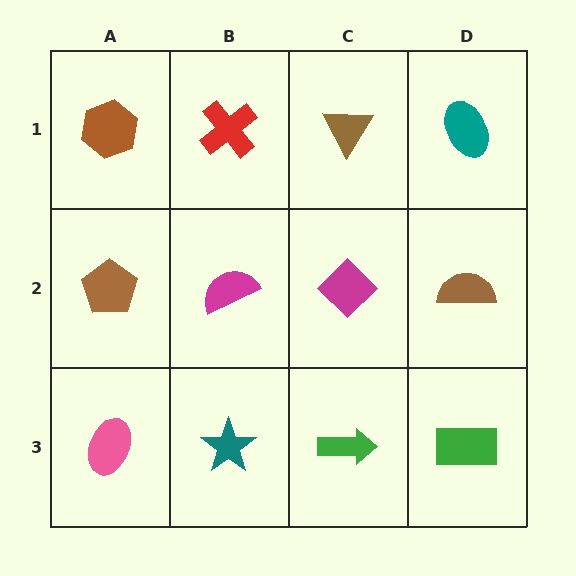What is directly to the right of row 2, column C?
A brown semicircle.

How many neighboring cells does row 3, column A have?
2.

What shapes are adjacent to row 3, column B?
A magenta semicircle (row 2, column B), a pink ellipse (row 3, column A), a green arrow (row 3, column C).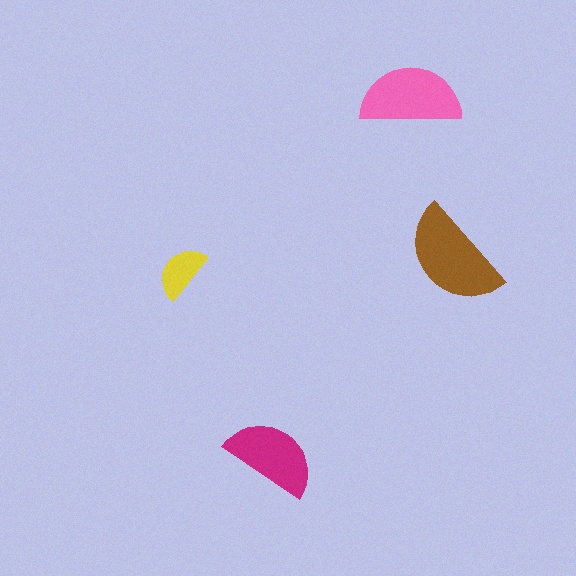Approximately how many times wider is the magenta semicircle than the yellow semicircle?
About 1.5 times wider.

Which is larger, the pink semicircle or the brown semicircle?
The brown one.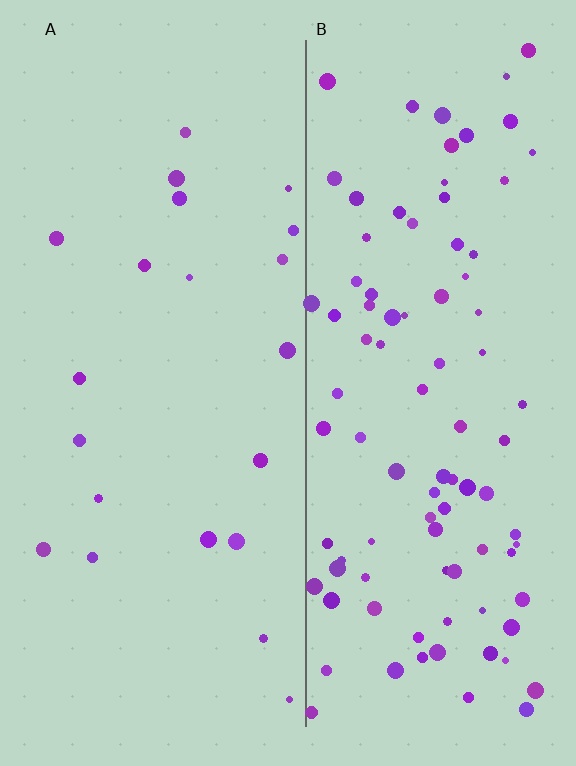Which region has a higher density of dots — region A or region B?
B (the right).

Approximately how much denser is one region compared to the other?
Approximately 4.5× — region B over region A.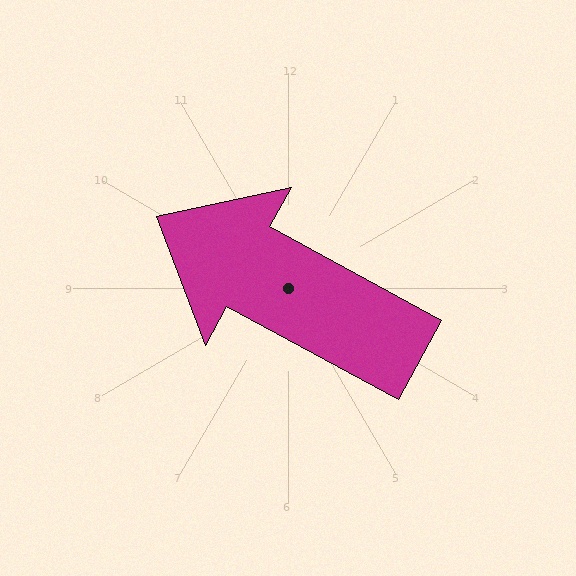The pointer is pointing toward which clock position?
Roughly 10 o'clock.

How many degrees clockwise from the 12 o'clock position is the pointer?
Approximately 299 degrees.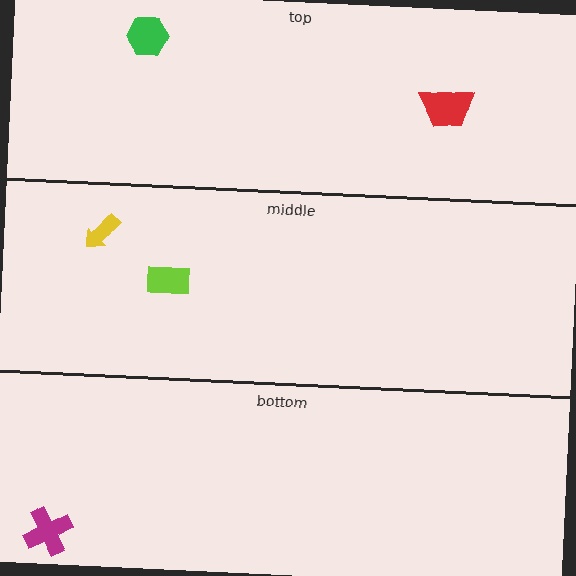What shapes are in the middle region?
The yellow arrow, the lime rectangle.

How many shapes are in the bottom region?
1.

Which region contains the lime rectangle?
The middle region.